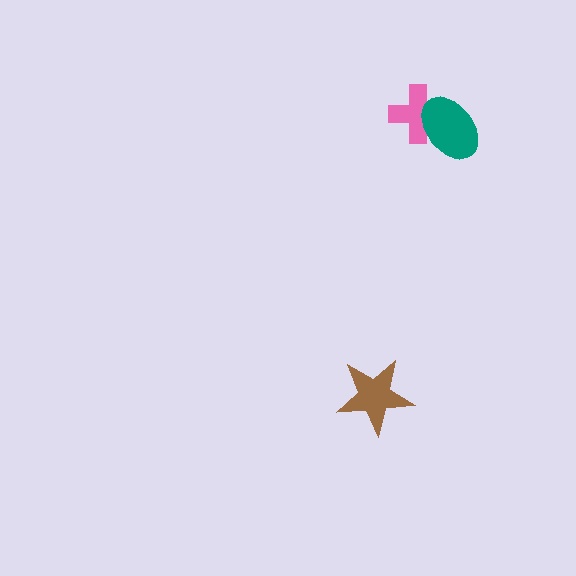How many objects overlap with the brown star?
0 objects overlap with the brown star.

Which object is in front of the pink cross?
The teal ellipse is in front of the pink cross.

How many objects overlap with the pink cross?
1 object overlaps with the pink cross.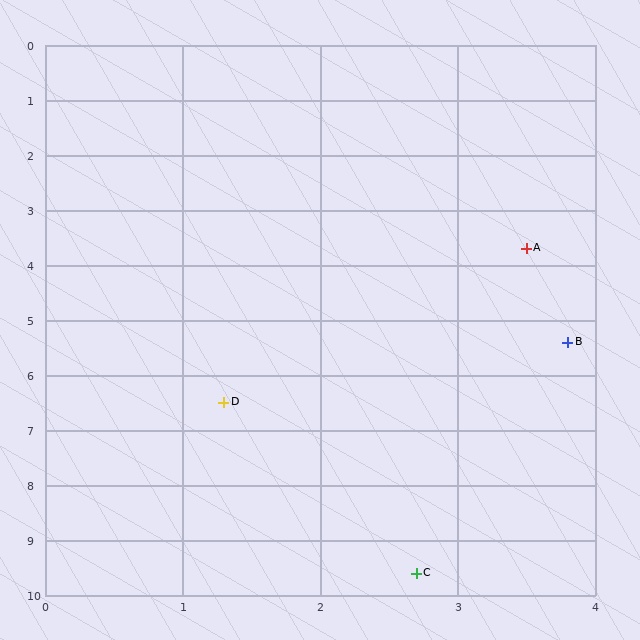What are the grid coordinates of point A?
Point A is at approximately (3.5, 3.7).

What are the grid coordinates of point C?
Point C is at approximately (2.7, 9.6).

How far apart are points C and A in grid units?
Points C and A are about 6.0 grid units apart.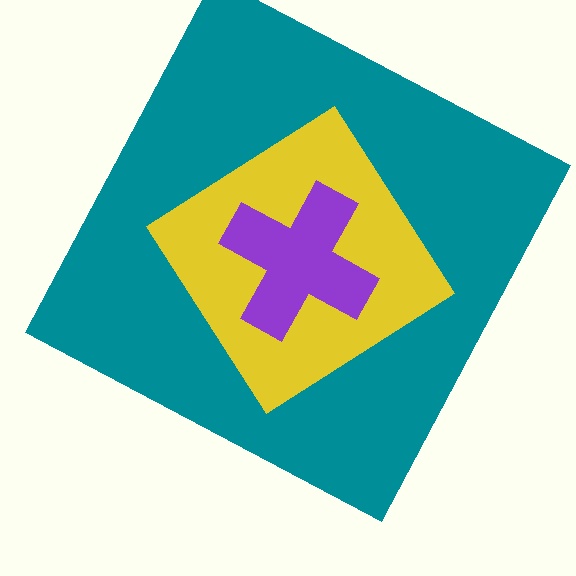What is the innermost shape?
The purple cross.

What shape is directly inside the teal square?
The yellow diamond.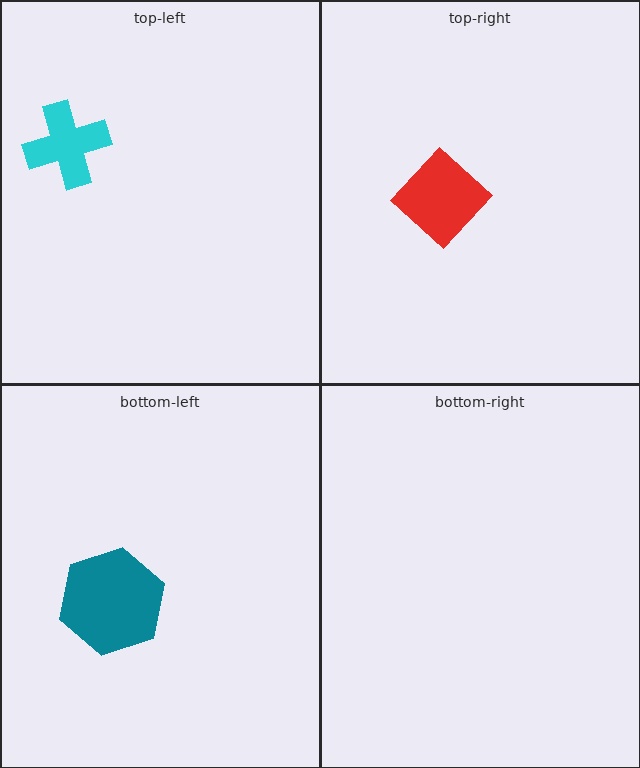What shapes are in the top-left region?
The cyan cross.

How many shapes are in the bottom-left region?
1.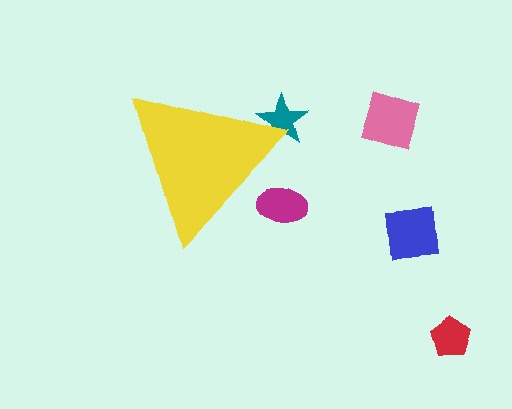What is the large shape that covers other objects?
A yellow triangle.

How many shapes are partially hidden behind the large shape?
2 shapes are partially hidden.